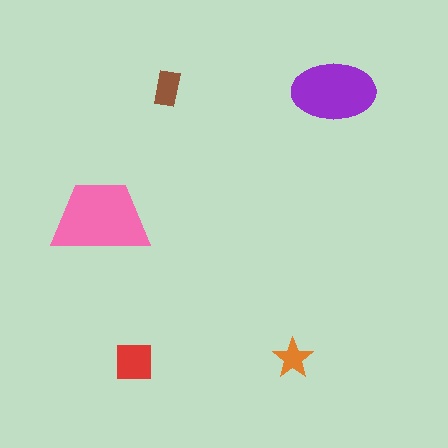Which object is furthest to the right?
The purple ellipse is rightmost.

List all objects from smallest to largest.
The orange star, the brown rectangle, the red square, the purple ellipse, the pink trapezoid.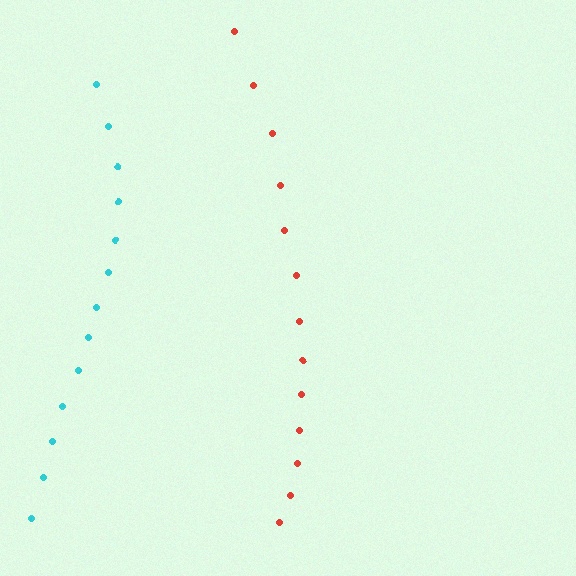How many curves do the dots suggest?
There are 2 distinct paths.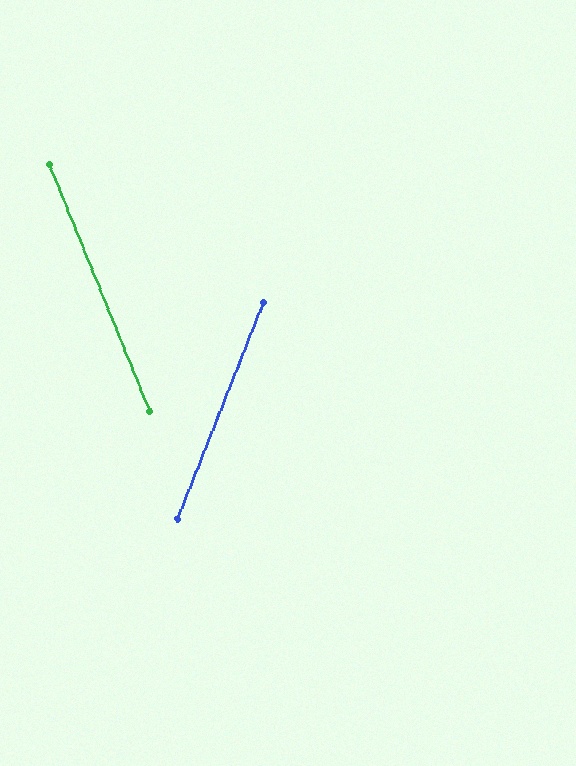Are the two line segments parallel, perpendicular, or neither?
Neither parallel nor perpendicular — they differ by about 44°.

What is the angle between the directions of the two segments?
Approximately 44 degrees.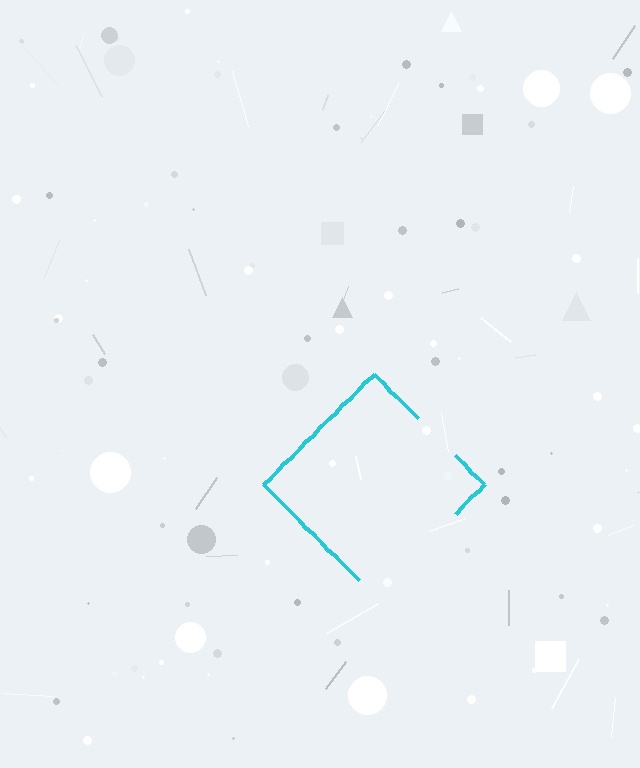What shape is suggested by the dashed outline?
The dashed outline suggests a diamond.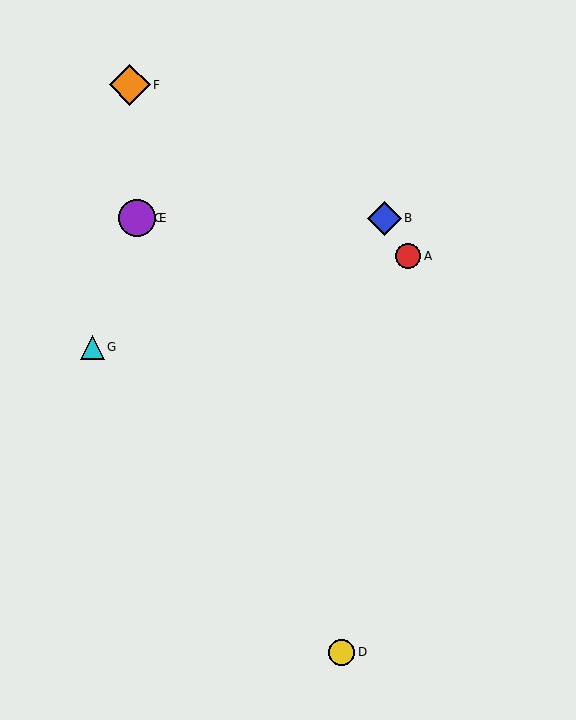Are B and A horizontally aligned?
No, B is at y≈218 and A is at y≈256.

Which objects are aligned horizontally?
Objects B, C, E are aligned horizontally.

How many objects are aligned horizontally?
3 objects (B, C, E) are aligned horizontally.